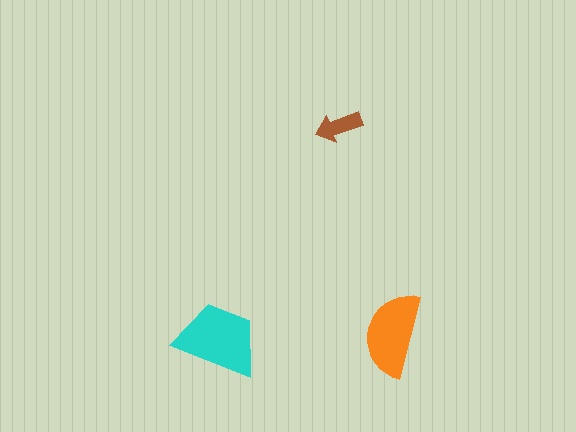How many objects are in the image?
There are 3 objects in the image.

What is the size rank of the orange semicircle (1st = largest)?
2nd.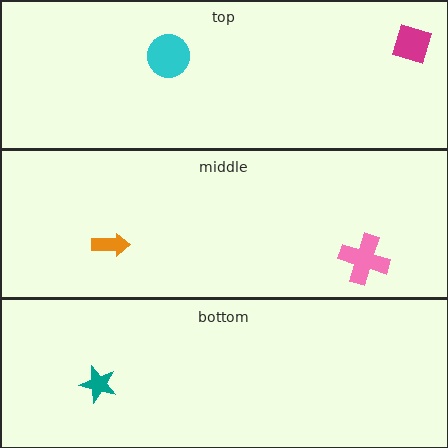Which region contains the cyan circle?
The top region.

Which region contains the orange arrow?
The middle region.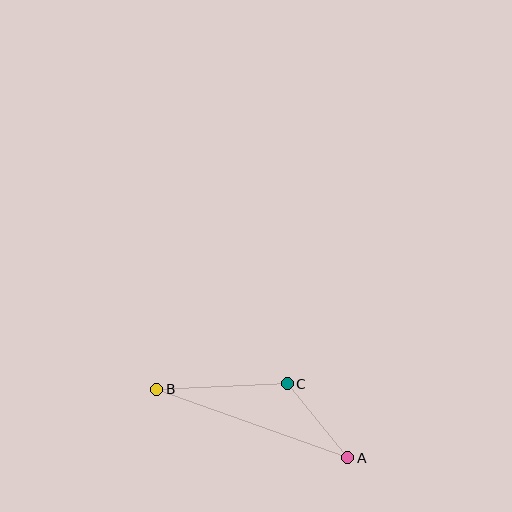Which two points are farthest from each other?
Points A and B are farthest from each other.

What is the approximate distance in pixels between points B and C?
The distance between B and C is approximately 130 pixels.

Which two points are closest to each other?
Points A and C are closest to each other.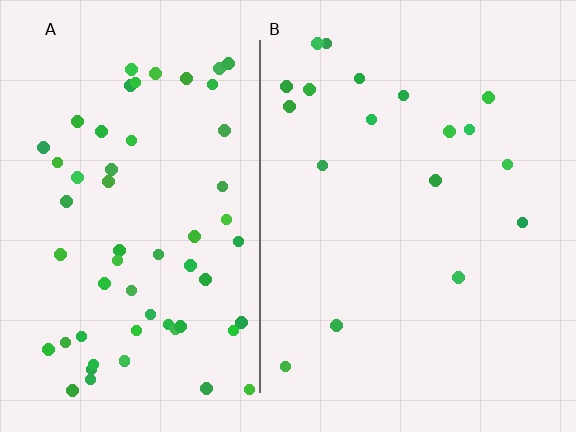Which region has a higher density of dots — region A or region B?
A (the left).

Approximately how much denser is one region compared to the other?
Approximately 3.5× — region A over region B.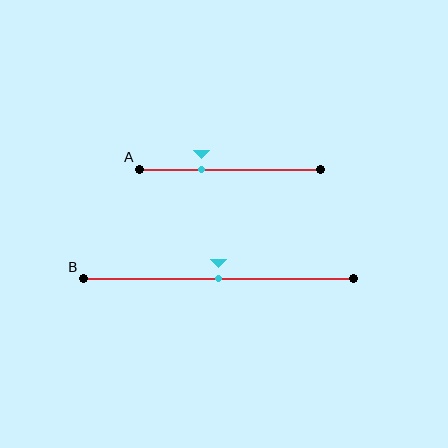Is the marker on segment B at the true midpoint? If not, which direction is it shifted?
Yes, the marker on segment B is at the true midpoint.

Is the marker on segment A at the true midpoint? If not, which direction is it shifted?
No, the marker on segment A is shifted to the left by about 15% of the segment length.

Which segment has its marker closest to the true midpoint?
Segment B has its marker closest to the true midpoint.